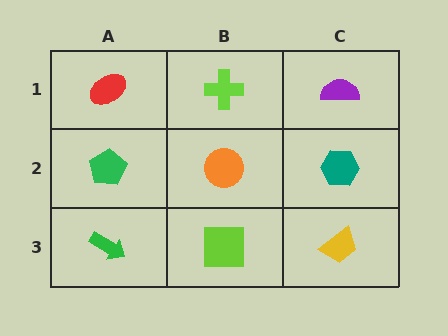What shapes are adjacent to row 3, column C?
A teal hexagon (row 2, column C), a lime square (row 3, column B).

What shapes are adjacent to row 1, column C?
A teal hexagon (row 2, column C), a lime cross (row 1, column B).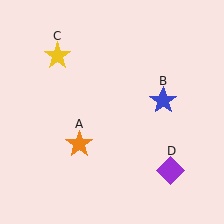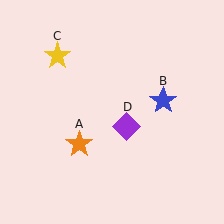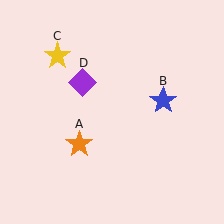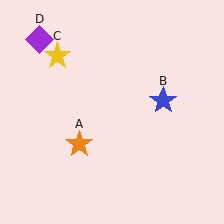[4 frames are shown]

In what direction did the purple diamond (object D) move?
The purple diamond (object D) moved up and to the left.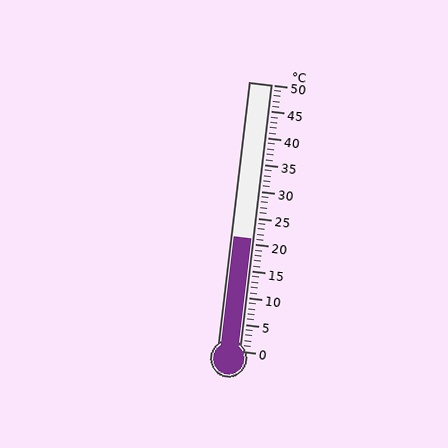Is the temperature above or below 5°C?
The temperature is above 5°C.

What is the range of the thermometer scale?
The thermometer scale ranges from 0°C to 50°C.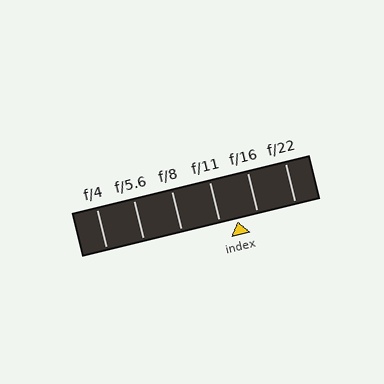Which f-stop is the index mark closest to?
The index mark is closest to f/11.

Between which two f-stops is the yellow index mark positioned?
The index mark is between f/11 and f/16.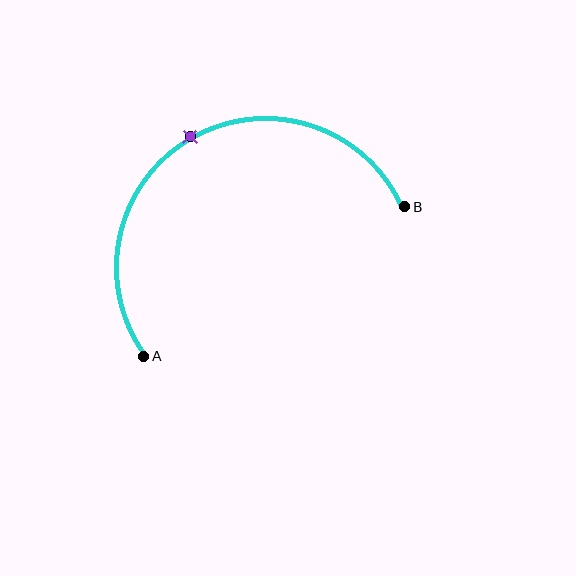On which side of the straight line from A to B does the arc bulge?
The arc bulges above the straight line connecting A and B.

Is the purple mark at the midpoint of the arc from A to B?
Yes. The purple mark lies on the arc at equal arc-length from both A and B — it is the arc midpoint.